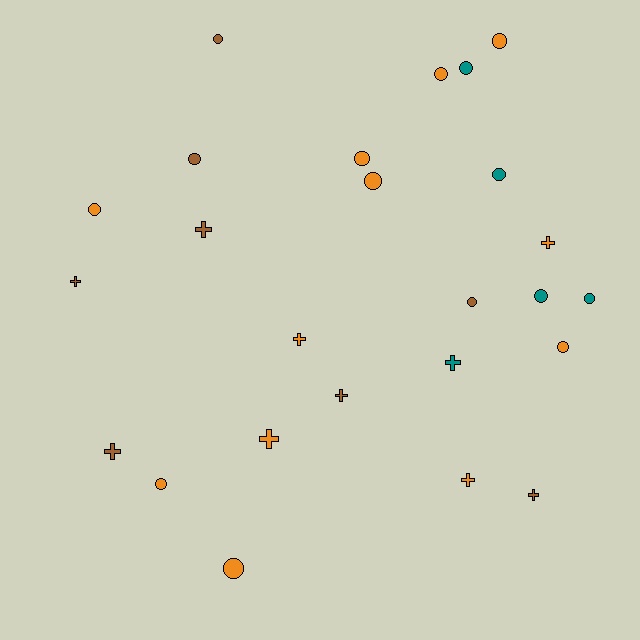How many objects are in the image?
There are 25 objects.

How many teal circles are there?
There are 4 teal circles.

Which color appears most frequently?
Orange, with 12 objects.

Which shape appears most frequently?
Circle, with 15 objects.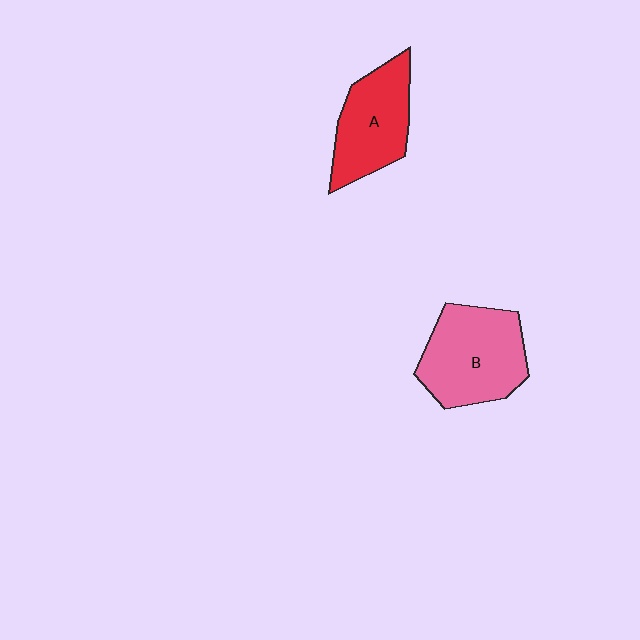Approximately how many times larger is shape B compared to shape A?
Approximately 1.2 times.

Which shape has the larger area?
Shape B (pink).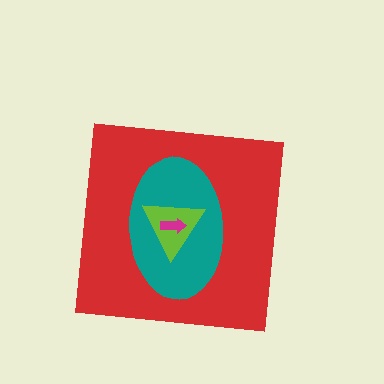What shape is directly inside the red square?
The teal ellipse.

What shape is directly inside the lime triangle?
The magenta arrow.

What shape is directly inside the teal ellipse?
The lime triangle.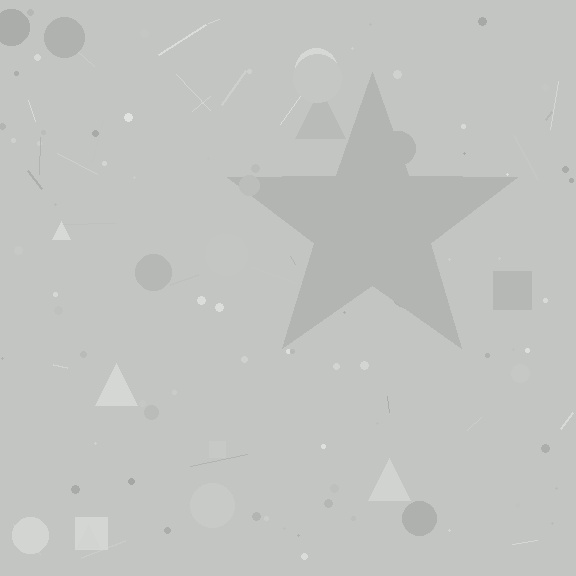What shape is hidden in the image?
A star is hidden in the image.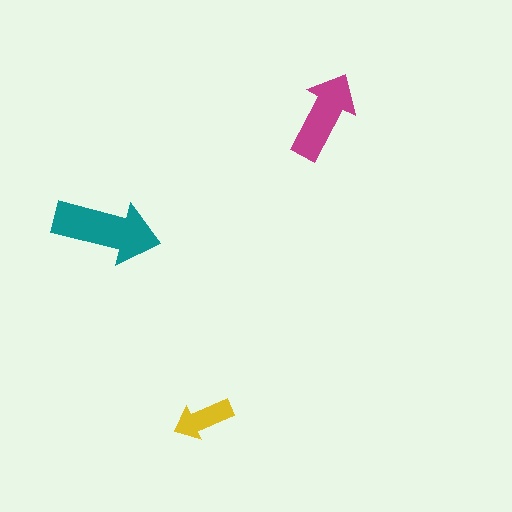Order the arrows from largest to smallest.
the teal one, the magenta one, the yellow one.